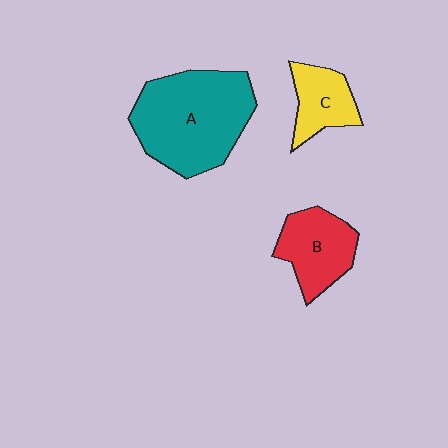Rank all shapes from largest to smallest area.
From largest to smallest: A (teal), B (red), C (yellow).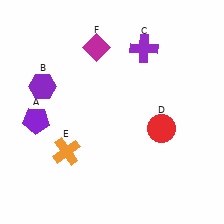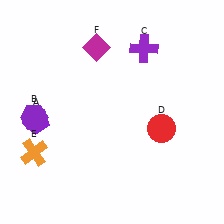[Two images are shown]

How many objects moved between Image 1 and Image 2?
2 objects moved between the two images.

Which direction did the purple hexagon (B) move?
The purple hexagon (B) moved down.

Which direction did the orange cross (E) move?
The orange cross (E) moved left.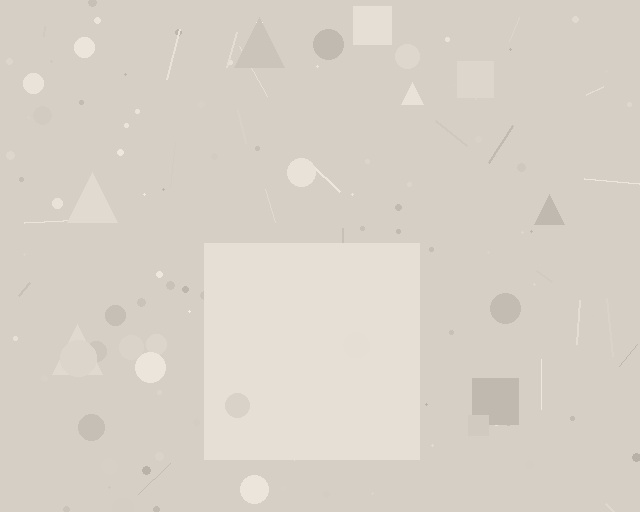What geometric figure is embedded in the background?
A square is embedded in the background.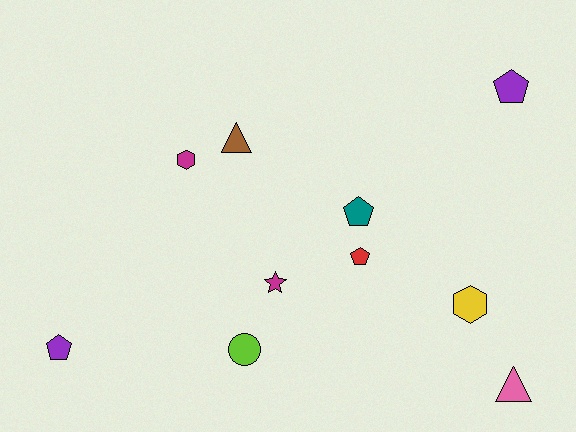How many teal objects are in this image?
There is 1 teal object.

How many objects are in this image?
There are 10 objects.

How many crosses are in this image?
There are no crosses.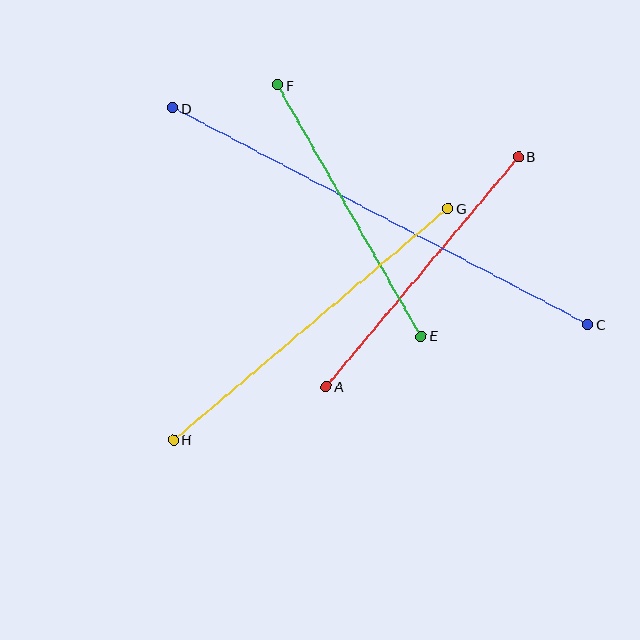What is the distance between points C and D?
The distance is approximately 468 pixels.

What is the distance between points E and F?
The distance is approximately 290 pixels.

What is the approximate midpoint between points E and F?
The midpoint is at approximately (349, 211) pixels.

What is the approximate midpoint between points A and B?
The midpoint is at approximately (422, 272) pixels.